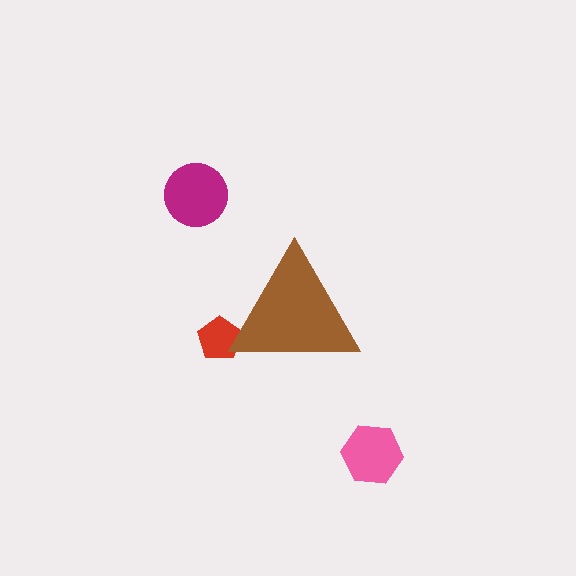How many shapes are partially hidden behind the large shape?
1 shape is partially hidden.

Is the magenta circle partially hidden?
No, the magenta circle is fully visible.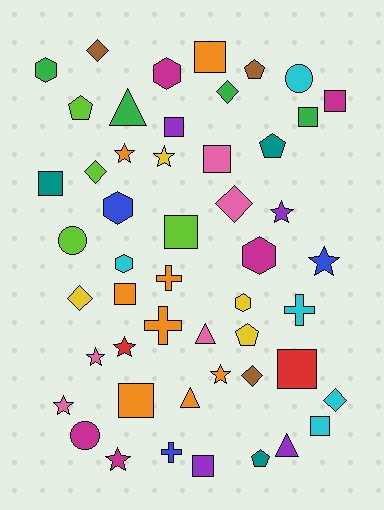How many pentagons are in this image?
There are 5 pentagons.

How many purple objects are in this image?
There are 4 purple objects.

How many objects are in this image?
There are 50 objects.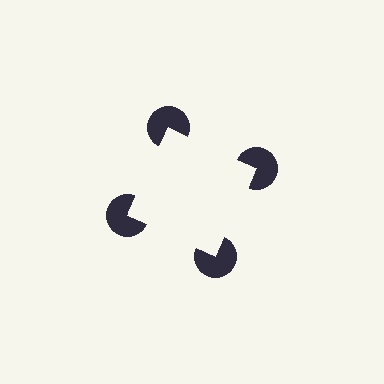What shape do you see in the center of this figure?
An illusory square — its edges are inferred from the aligned wedge cuts in the pac-man discs, not physically drawn.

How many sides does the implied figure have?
4 sides.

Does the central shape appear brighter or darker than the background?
It typically appears slightly brighter than the background, even though no actual brightness change is drawn.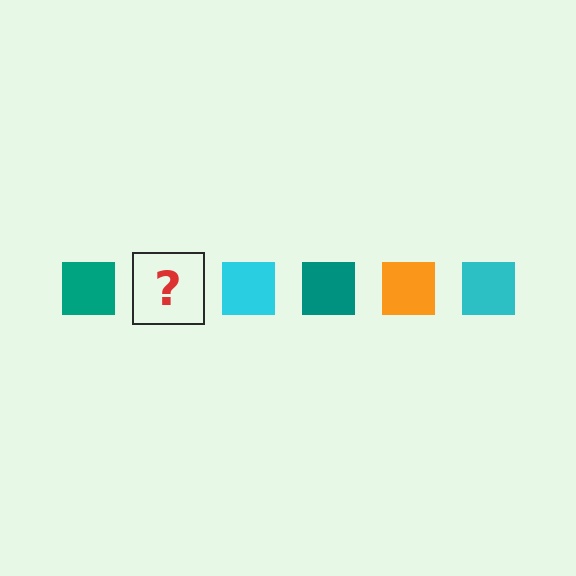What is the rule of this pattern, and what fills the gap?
The rule is that the pattern cycles through teal, orange, cyan squares. The gap should be filled with an orange square.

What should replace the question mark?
The question mark should be replaced with an orange square.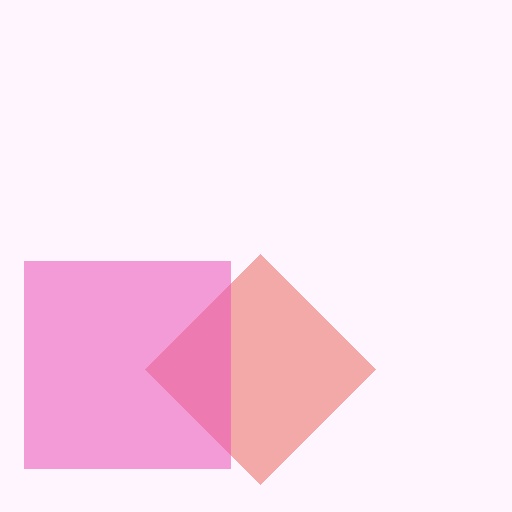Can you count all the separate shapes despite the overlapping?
Yes, there are 2 separate shapes.